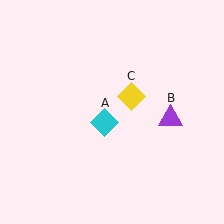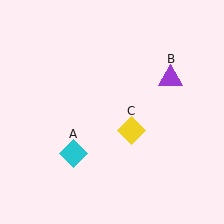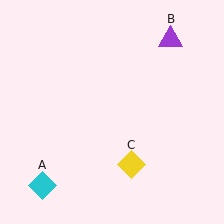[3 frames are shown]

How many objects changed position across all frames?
3 objects changed position: cyan diamond (object A), purple triangle (object B), yellow diamond (object C).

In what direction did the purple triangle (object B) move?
The purple triangle (object B) moved up.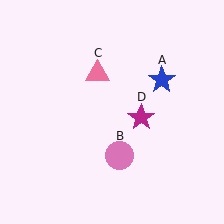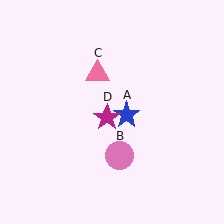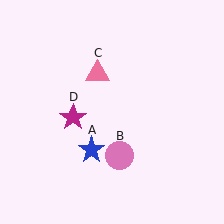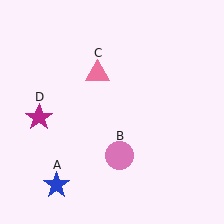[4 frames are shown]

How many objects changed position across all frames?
2 objects changed position: blue star (object A), magenta star (object D).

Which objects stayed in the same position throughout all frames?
Pink circle (object B) and pink triangle (object C) remained stationary.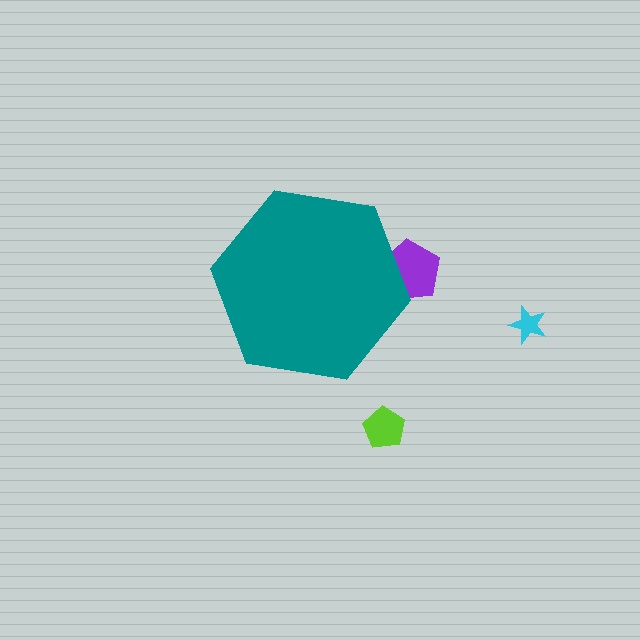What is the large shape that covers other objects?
A teal hexagon.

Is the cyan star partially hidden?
No, the cyan star is fully visible.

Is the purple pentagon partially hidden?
Yes, the purple pentagon is partially hidden behind the teal hexagon.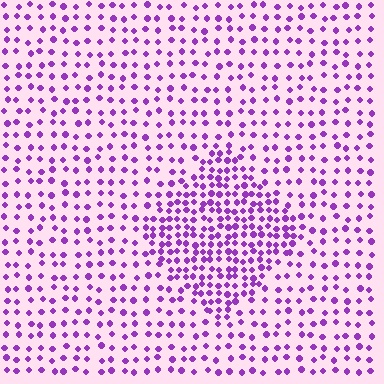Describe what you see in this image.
The image contains small purple elements arranged at two different densities. A diamond-shaped region is visible where the elements are more densely packed than the surrounding area.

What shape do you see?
I see a diamond.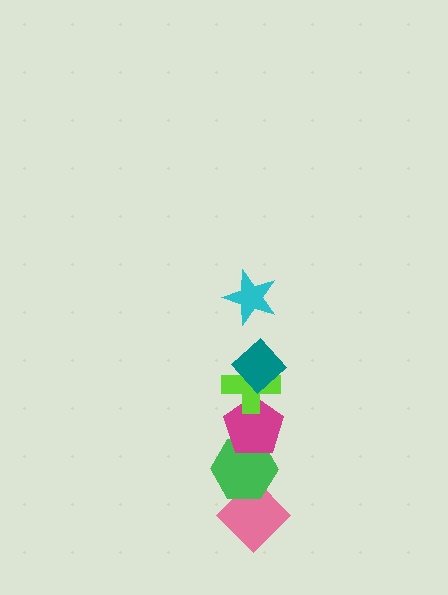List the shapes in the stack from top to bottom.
From top to bottom: the cyan star, the teal diamond, the lime cross, the magenta pentagon, the green hexagon, the pink diamond.